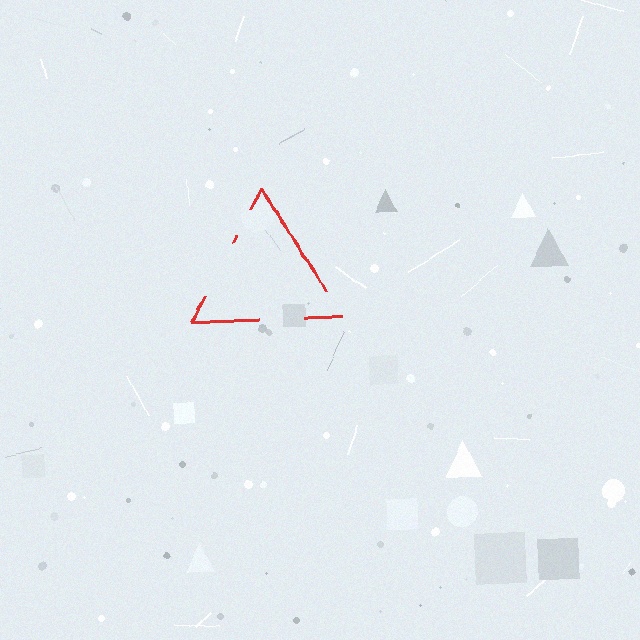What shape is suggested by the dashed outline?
The dashed outline suggests a triangle.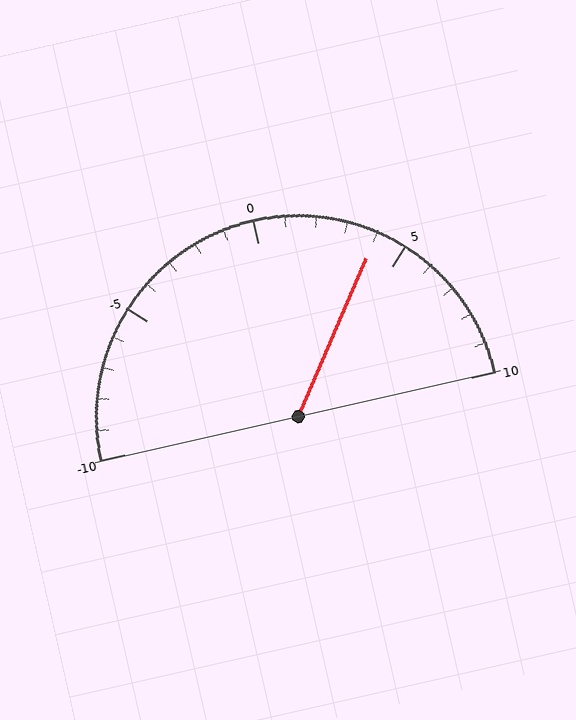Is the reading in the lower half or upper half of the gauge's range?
The reading is in the upper half of the range (-10 to 10).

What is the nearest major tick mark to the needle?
The nearest major tick mark is 5.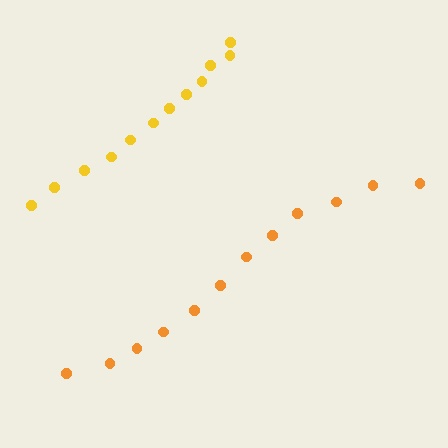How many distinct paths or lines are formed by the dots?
There are 2 distinct paths.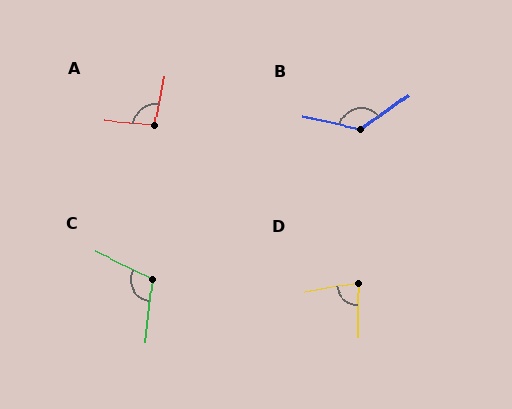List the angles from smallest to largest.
D (80°), A (96°), C (110°), B (133°).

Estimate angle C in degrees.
Approximately 110 degrees.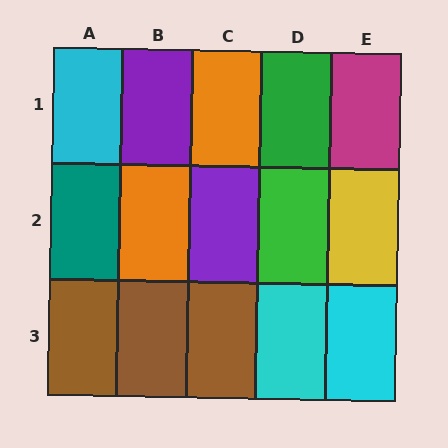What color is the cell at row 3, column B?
Brown.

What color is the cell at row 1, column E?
Magenta.